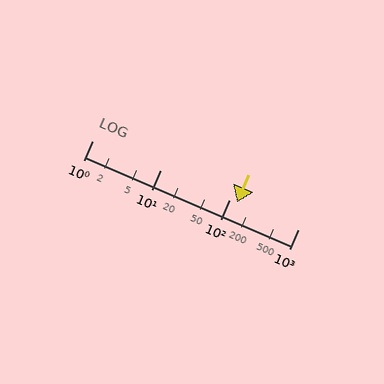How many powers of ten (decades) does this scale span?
The scale spans 3 decades, from 1 to 1000.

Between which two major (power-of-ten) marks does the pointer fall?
The pointer is between 100 and 1000.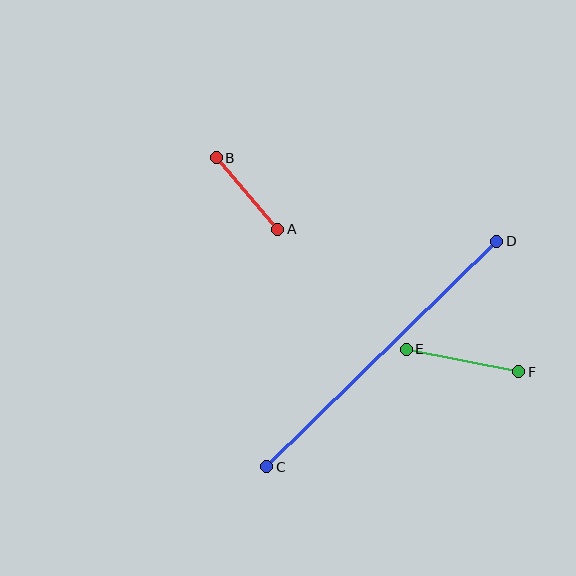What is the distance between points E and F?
The distance is approximately 114 pixels.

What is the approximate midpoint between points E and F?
The midpoint is at approximately (462, 361) pixels.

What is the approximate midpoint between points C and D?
The midpoint is at approximately (382, 354) pixels.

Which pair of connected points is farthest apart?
Points C and D are farthest apart.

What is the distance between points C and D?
The distance is approximately 322 pixels.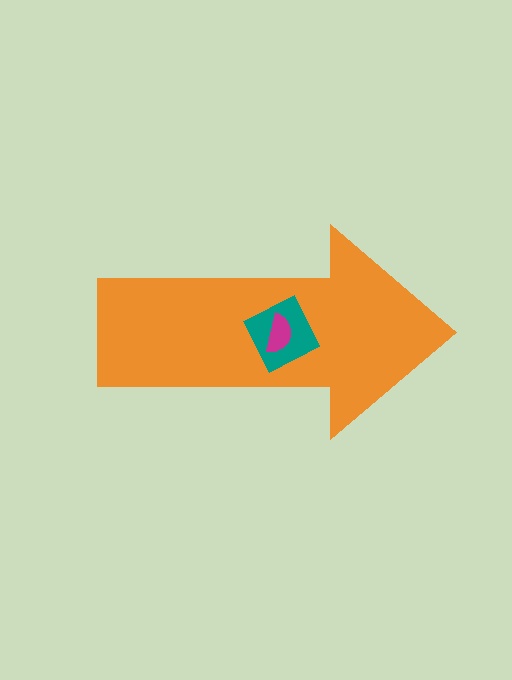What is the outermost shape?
The orange arrow.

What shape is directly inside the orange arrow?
The teal square.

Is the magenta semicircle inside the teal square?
Yes.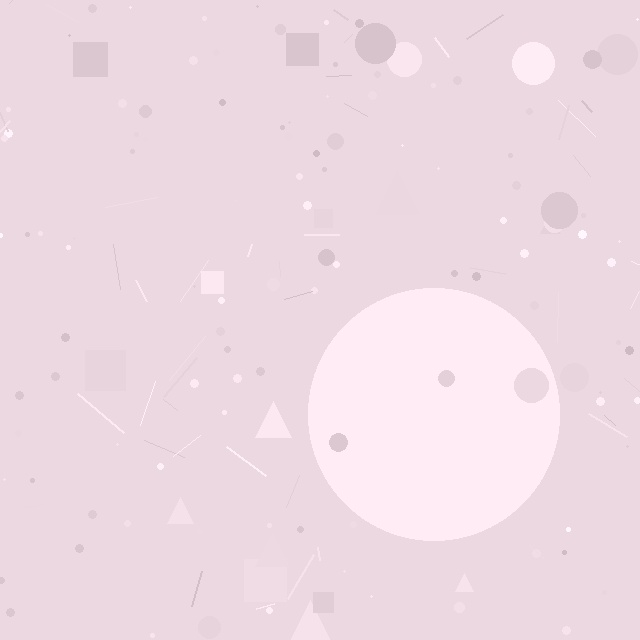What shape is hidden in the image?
A circle is hidden in the image.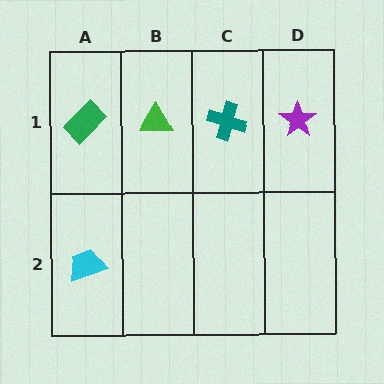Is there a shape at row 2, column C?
No, that cell is empty.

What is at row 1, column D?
A purple star.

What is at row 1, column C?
A teal cross.